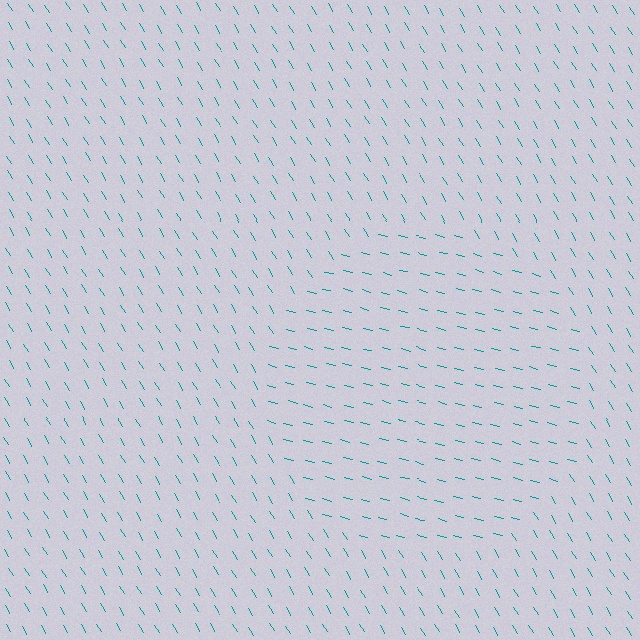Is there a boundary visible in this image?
Yes, there is a texture boundary formed by a change in line orientation.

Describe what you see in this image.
The image is filled with small teal line segments. A circle region in the image has lines oriented differently from the surrounding lines, creating a visible texture boundary.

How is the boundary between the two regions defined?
The boundary is defined purely by a change in line orientation (approximately 45 degrees difference). All lines are the same color and thickness.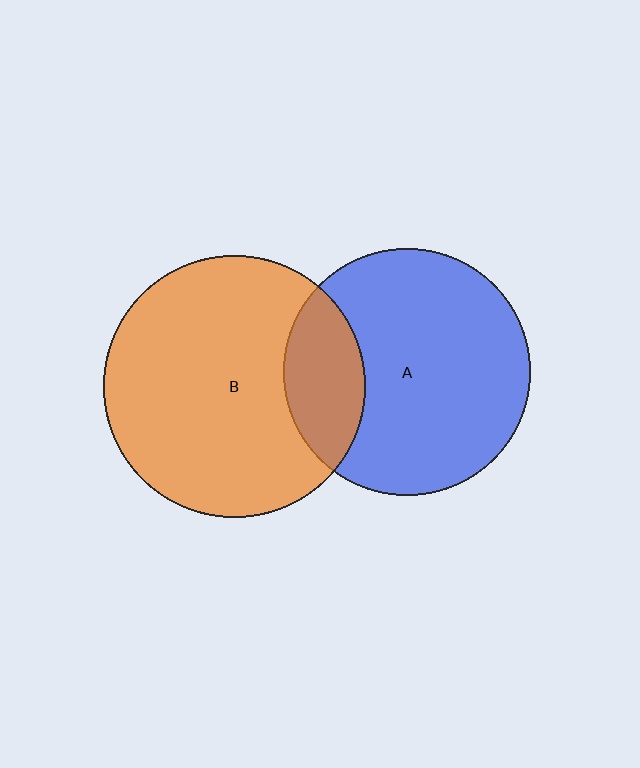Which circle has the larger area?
Circle B (orange).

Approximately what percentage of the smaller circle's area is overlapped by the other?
Approximately 20%.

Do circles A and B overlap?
Yes.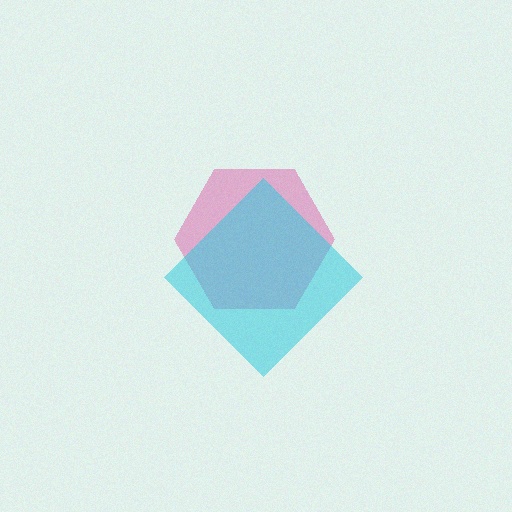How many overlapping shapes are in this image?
There are 2 overlapping shapes in the image.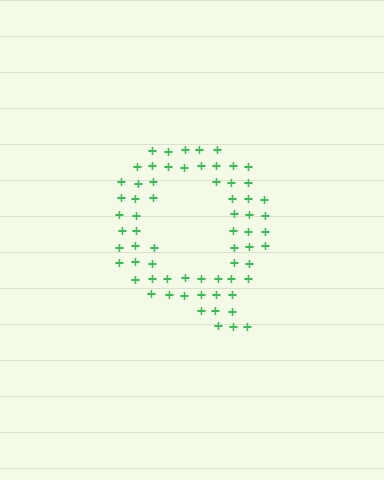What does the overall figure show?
The overall figure shows the letter Q.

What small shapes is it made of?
It is made of small plus signs.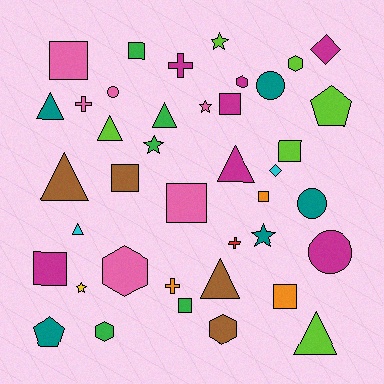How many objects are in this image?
There are 40 objects.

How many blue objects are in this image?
There are no blue objects.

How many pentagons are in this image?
There are 2 pentagons.